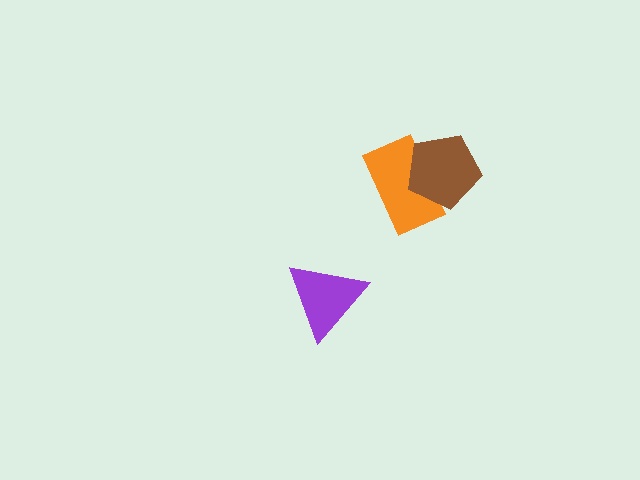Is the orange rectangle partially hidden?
Yes, it is partially covered by another shape.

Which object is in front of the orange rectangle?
The brown pentagon is in front of the orange rectangle.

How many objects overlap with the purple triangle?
0 objects overlap with the purple triangle.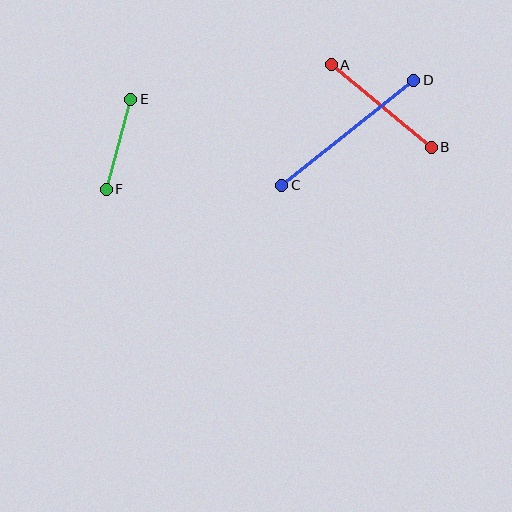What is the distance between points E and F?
The distance is approximately 93 pixels.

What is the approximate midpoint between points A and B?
The midpoint is at approximately (381, 106) pixels.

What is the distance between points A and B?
The distance is approximately 130 pixels.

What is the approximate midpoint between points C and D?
The midpoint is at approximately (348, 133) pixels.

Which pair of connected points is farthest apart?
Points C and D are farthest apart.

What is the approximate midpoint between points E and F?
The midpoint is at approximately (118, 144) pixels.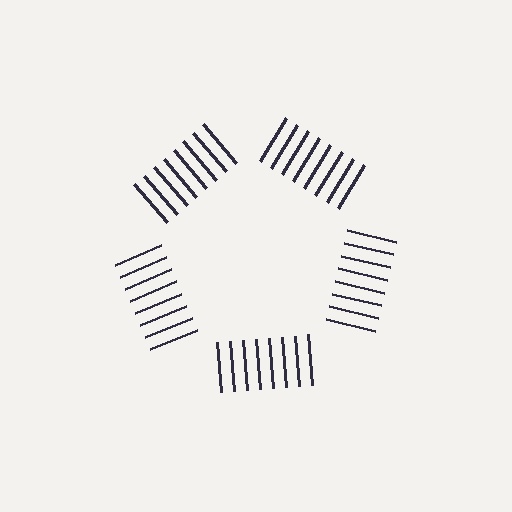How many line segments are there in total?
40 — 8 along each of the 5 edges.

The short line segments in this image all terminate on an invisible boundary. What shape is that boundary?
An illusory pentagon — the line segments terminate on its edges but no continuous stroke is drawn.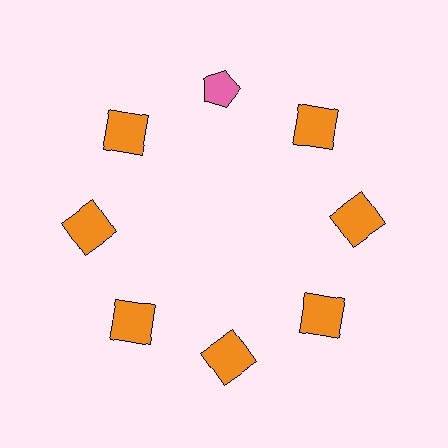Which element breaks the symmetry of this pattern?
The pink pentagon at roughly the 12 o'clock position breaks the symmetry. All other shapes are orange squares.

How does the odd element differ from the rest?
It differs in both color (pink instead of orange) and shape (pentagon instead of square).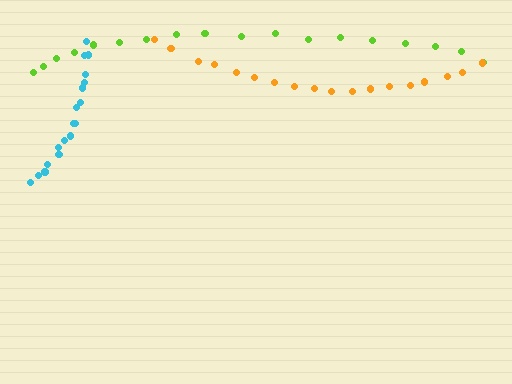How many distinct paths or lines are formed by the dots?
There are 3 distinct paths.